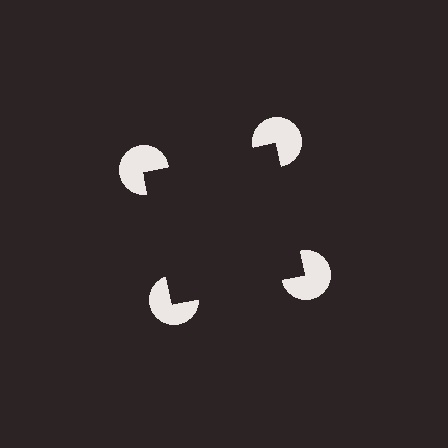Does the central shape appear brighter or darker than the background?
It typically appears slightly darker than the background, even though no actual brightness change is drawn.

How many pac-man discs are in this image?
There are 4 — one at each vertex of the illusory square.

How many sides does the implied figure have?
4 sides.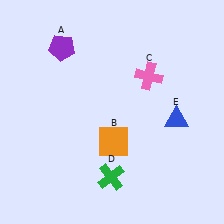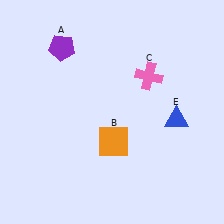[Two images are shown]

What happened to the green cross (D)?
The green cross (D) was removed in Image 2. It was in the bottom-left area of Image 1.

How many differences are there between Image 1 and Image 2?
There is 1 difference between the two images.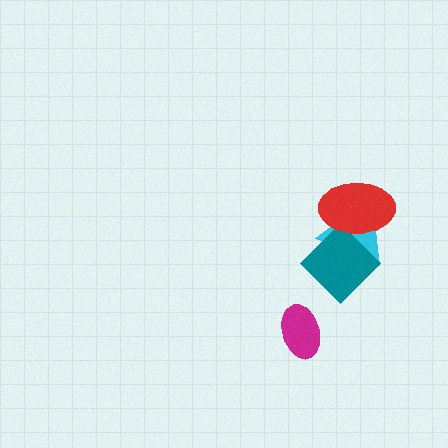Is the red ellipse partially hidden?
No, no other shape covers it.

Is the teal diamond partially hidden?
Yes, it is partially covered by another shape.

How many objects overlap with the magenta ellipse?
0 objects overlap with the magenta ellipse.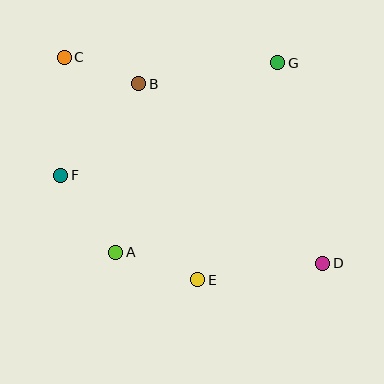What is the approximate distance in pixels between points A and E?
The distance between A and E is approximately 86 pixels.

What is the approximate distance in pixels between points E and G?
The distance between E and G is approximately 231 pixels.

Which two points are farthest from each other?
Points C and D are farthest from each other.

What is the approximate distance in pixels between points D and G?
The distance between D and G is approximately 206 pixels.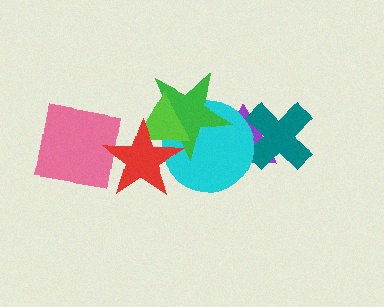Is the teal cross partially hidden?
Yes, it is partially covered by another shape.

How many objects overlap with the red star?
4 objects overlap with the red star.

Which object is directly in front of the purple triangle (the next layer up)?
The teal cross is directly in front of the purple triangle.